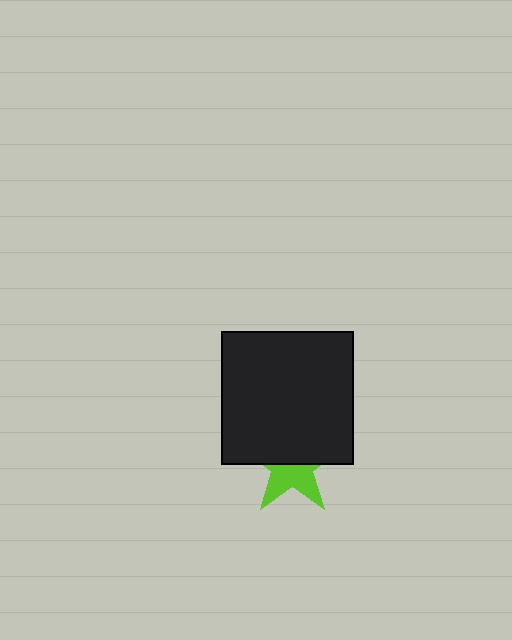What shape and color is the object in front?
The object in front is a black square.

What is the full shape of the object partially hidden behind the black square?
The partially hidden object is a lime star.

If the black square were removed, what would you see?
You would see the complete lime star.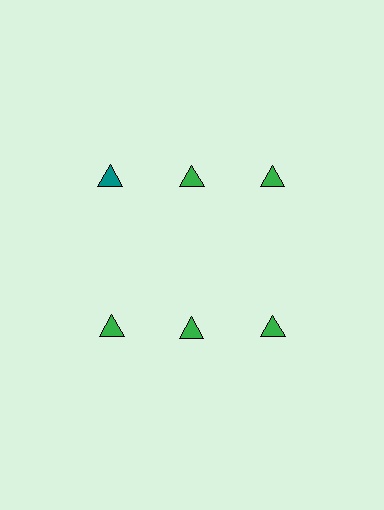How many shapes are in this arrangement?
There are 6 shapes arranged in a grid pattern.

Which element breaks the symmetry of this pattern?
The teal triangle in the top row, leftmost column breaks the symmetry. All other shapes are green triangles.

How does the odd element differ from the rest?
It has a different color: teal instead of green.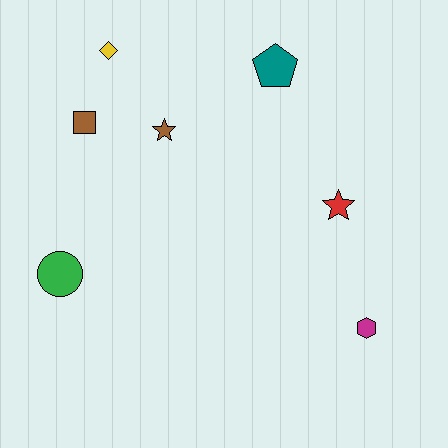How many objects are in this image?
There are 7 objects.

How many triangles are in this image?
There are no triangles.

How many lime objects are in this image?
There are no lime objects.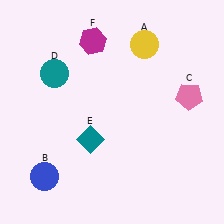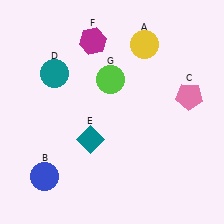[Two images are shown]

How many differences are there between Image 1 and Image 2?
There is 1 difference between the two images.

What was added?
A lime circle (G) was added in Image 2.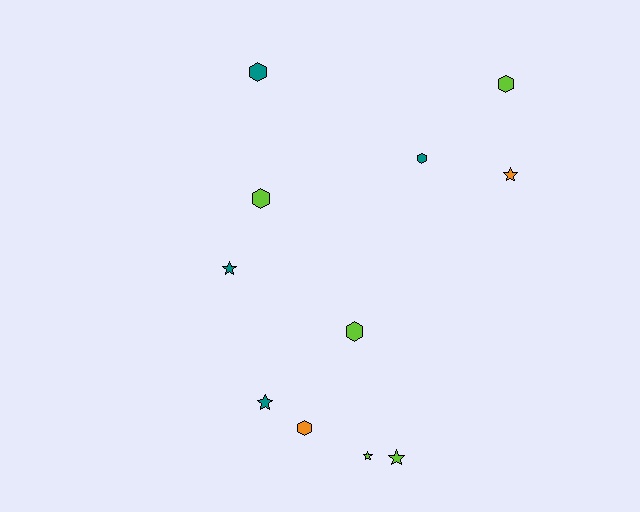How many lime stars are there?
There are 2 lime stars.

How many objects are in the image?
There are 11 objects.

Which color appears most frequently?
Lime, with 5 objects.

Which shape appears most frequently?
Hexagon, with 6 objects.